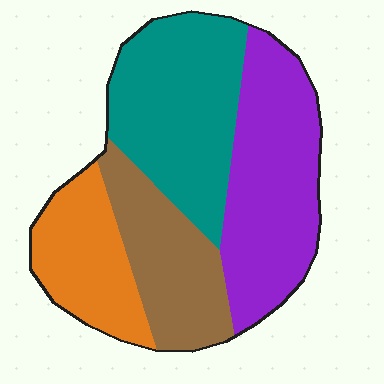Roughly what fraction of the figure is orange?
Orange takes up about one sixth (1/6) of the figure.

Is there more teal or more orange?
Teal.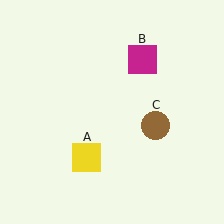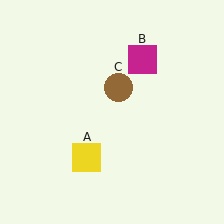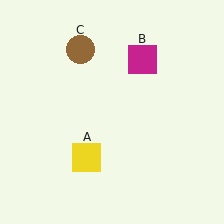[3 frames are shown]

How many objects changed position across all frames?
1 object changed position: brown circle (object C).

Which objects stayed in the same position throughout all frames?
Yellow square (object A) and magenta square (object B) remained stationary.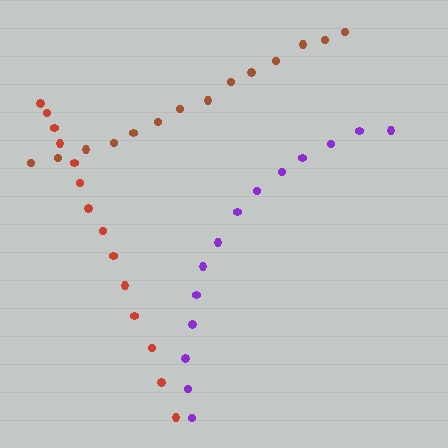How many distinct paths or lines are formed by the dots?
There are 3 distinct paths.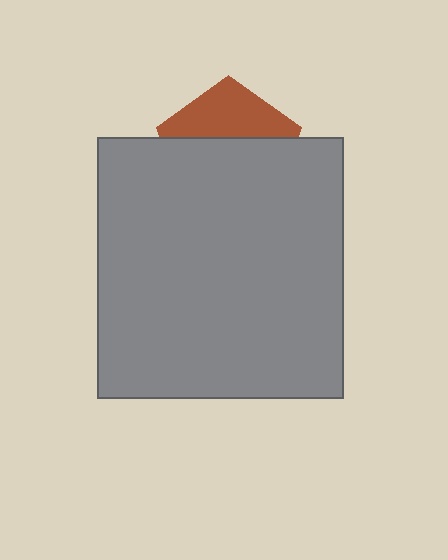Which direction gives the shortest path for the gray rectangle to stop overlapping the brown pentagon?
Moving down gives the shortest separation.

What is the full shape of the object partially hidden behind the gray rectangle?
The partially hidden object is a brown pentagon.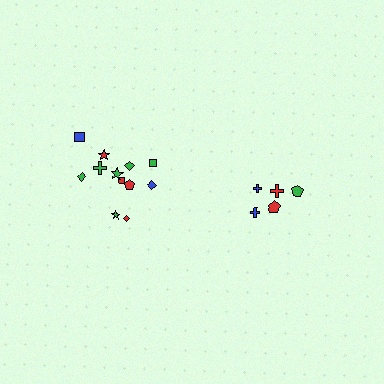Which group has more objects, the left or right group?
The left group.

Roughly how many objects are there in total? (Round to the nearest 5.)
Roughly 15 objects in total.